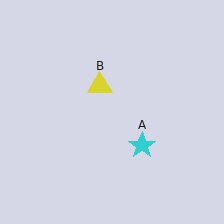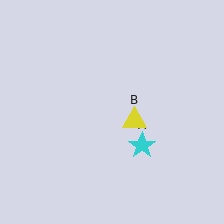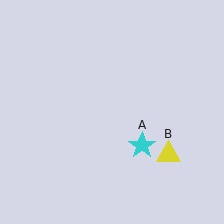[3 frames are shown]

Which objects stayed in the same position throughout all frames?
Cyan star (object A) remained stationary.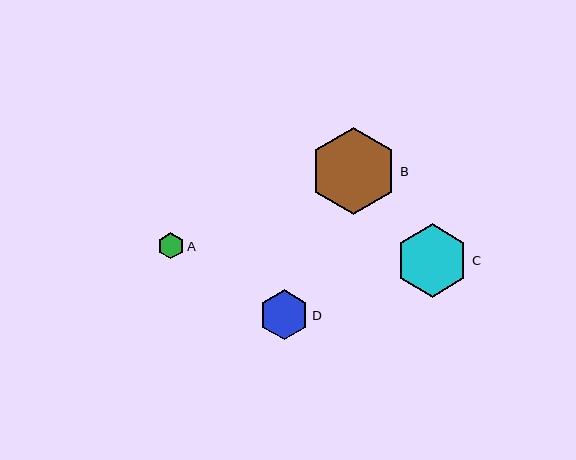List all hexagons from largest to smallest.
From largest to smallest: B, C, D, A.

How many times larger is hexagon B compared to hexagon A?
Hexagon B is approximately 3.4 times the size of hexagon A.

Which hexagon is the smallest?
Hexagon A is the smallest with a size of approximately 26 pixels.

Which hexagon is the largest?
Hexagon B is the largest with a size of approximately 87 pixels.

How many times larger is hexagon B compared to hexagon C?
Hexagon B is approximately 1.2 times the size of hexagon C.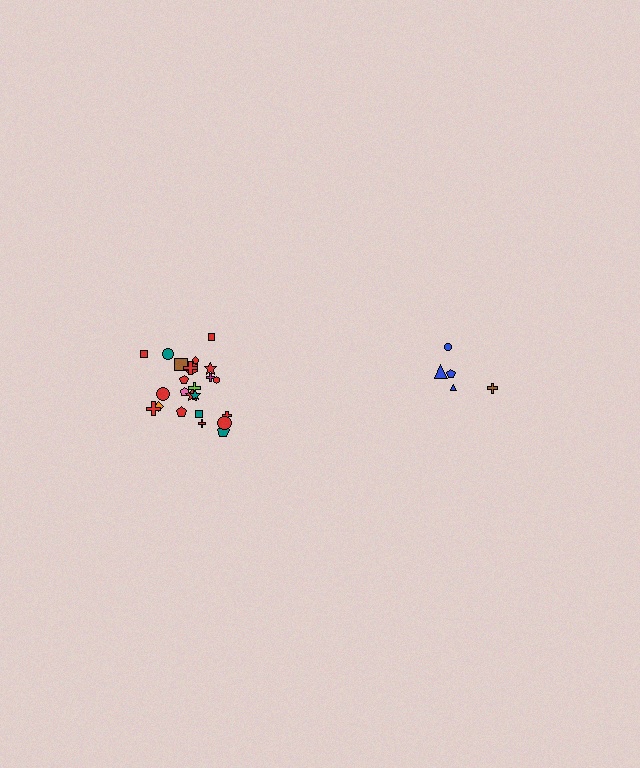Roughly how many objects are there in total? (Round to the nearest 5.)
Roughly 30 objects in total.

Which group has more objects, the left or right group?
The left group.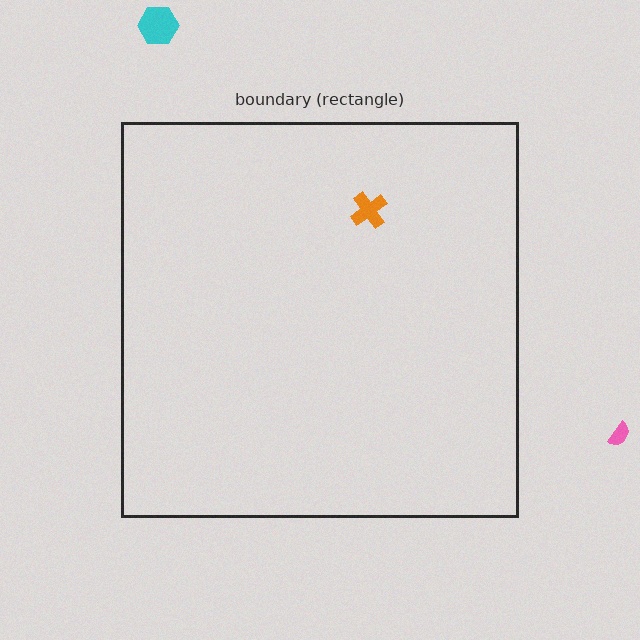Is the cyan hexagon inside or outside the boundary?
Outside.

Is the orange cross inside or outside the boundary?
Inside.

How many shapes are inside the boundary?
1 inside, 2 outside.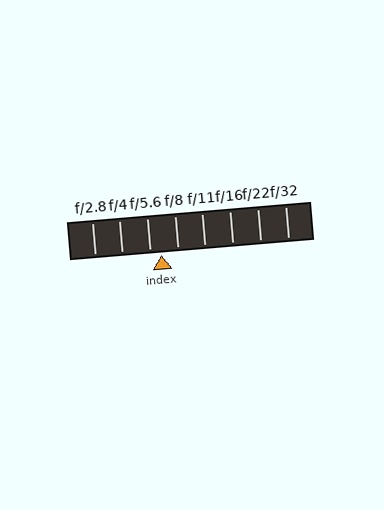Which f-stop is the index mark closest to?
The index mark is closest to f/5.6.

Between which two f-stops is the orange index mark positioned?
The index mark is between f/5.6 and f/8.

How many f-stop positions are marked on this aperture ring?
There are 8 f-stop positions marked.